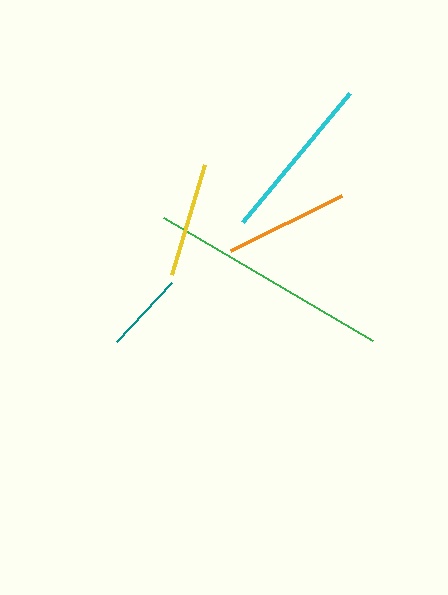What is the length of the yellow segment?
The yellow segment is approximately 115 pixels long.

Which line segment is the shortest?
The teal line is the shortest at approximately 80 pixels.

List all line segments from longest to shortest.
From longest to shortest: green, cyan, orange, yellow, teal.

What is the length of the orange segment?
The orange segment is approximately 124 pixels long.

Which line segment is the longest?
The green line is the longest at approximately 243 pixels.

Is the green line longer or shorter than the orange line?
The green line is longer than the orange line.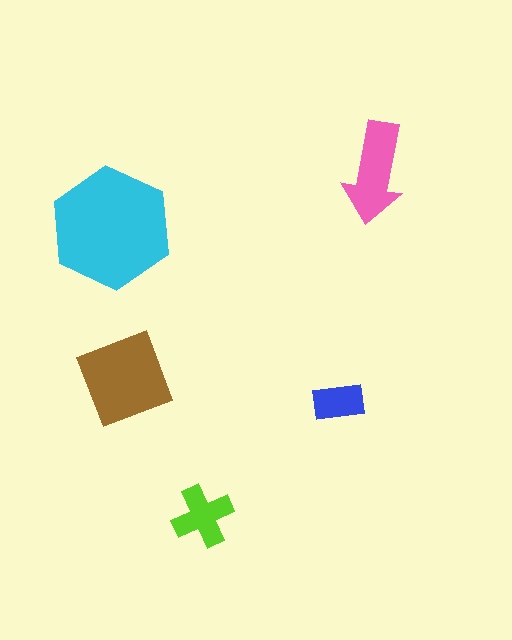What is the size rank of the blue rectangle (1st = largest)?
5th.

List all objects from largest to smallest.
The cyan hexagon, the brown diamond, the pink arrow, the lime cross, the blue rectangle.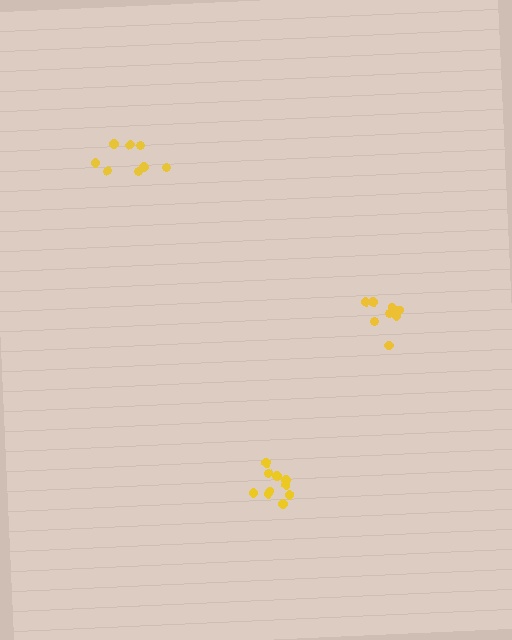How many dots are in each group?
Group 1: 10 dots, Group 2: 9 dots, Group 3: 8 dots (27 total).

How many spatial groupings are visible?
There are 3 spatial groupings.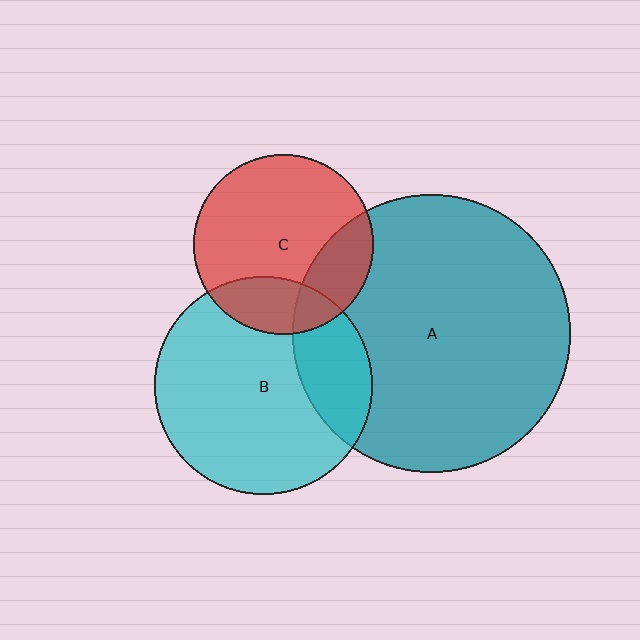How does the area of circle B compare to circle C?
Approximately 1.5 times.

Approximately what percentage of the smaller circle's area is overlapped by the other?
Approximately 20%.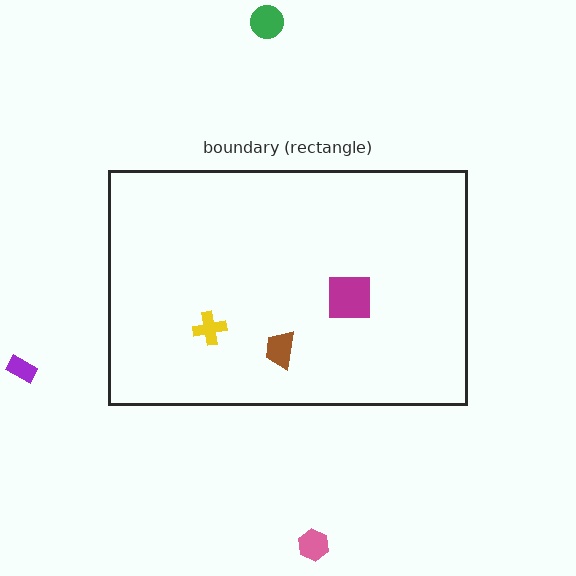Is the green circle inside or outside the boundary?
Outside.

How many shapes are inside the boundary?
3 inside, 3 outside.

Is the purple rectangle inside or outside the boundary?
Outside.